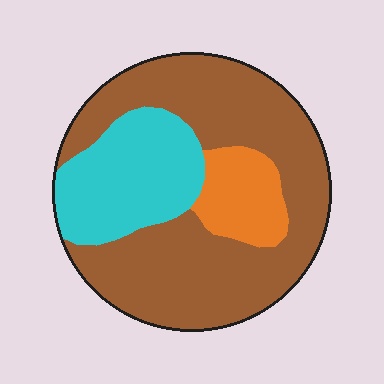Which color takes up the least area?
Orange, at roughly 10%.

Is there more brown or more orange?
Brown.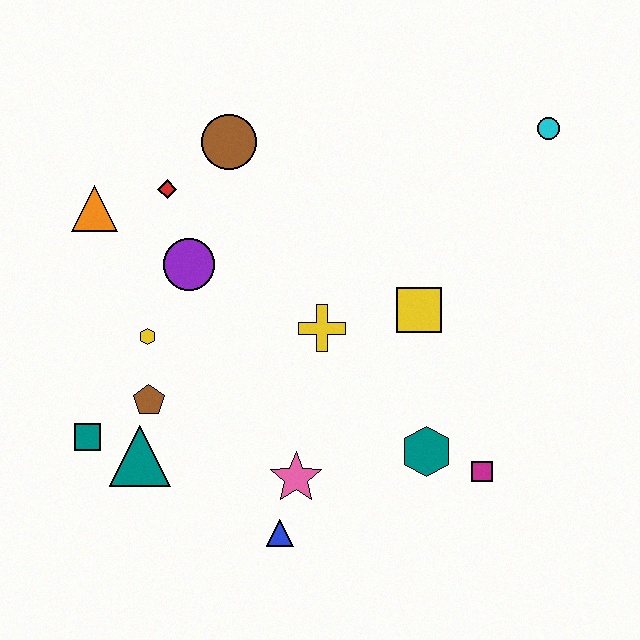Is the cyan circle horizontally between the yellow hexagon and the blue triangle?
No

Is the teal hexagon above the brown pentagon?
No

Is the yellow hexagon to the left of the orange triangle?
No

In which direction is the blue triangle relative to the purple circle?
The blue triangle is below the purple circle.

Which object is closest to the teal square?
The teal triangle is closest to the teal square.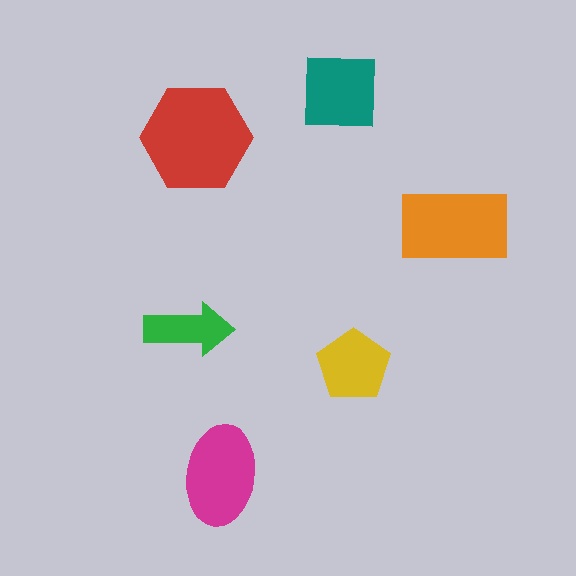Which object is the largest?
The red hexagon.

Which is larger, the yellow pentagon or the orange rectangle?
The orange rectangle.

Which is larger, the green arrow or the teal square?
The teal square.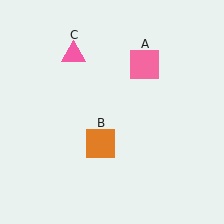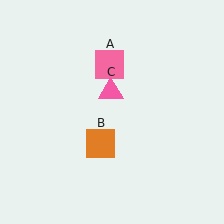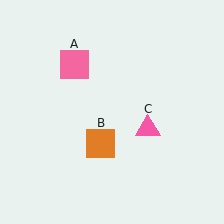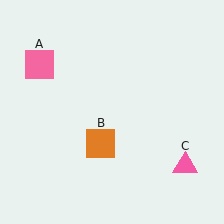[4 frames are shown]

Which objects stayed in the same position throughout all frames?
Orange square (object B) remained stationary.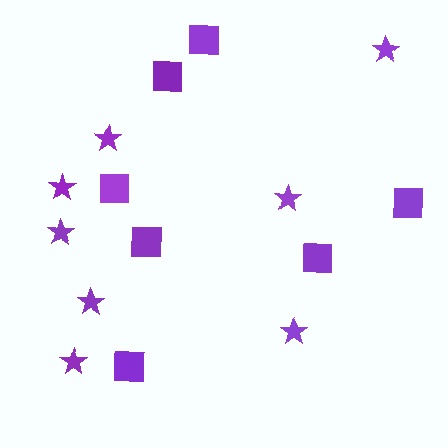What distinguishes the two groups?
There are 2 groups: one group of stars (8) and one group of squares (7).